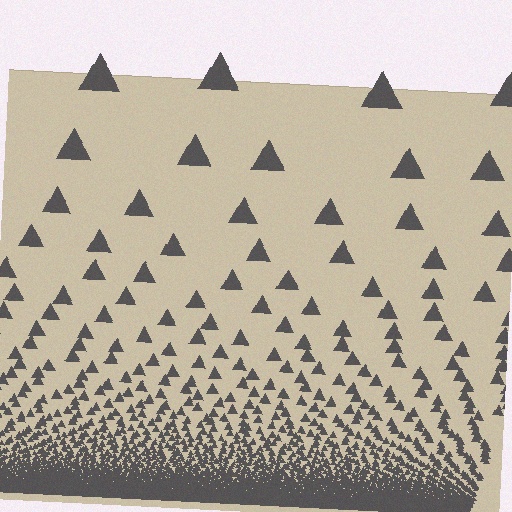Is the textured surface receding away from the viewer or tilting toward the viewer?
The surface appears to tilt toward the viewer. Texture elements get larger and sparser toward the top.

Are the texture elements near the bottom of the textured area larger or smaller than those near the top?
Smaller. The gradient is inverted — elements near the bottom are smaller and denser.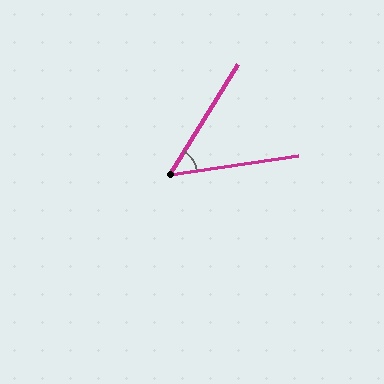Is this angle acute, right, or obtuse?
It is acute.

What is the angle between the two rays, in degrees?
Approximately 50 degrees.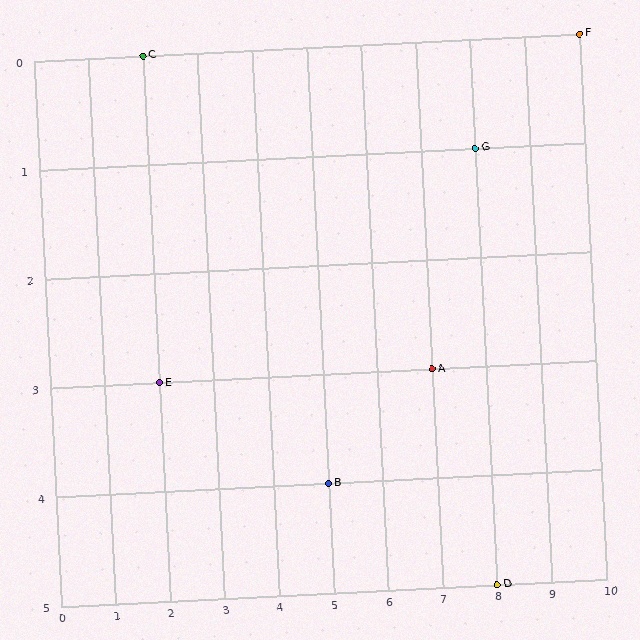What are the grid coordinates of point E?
Point E is at grid coordinates (2, 3).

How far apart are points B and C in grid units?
Points B and C are 3 columns and 4 rows apart (about 5.0 grid units diagonally).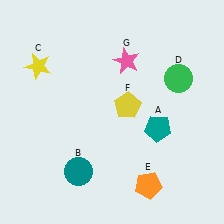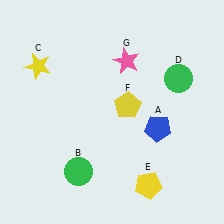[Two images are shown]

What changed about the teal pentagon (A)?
In Image 1, A is teal. In Image 2, it changed to blue.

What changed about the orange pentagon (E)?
In Image 1, E is orange. In Image 2, it changed to yellow.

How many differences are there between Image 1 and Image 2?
There are 3 differences between the two images.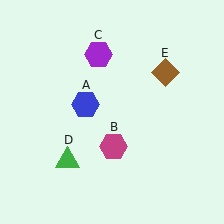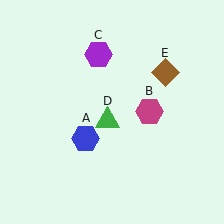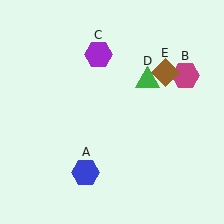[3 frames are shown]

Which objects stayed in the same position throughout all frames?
Purple hexagon (object C) and brown diamond (object E) remained stationary.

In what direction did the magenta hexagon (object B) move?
The magenta hexagon (object B) moved up and to the right.